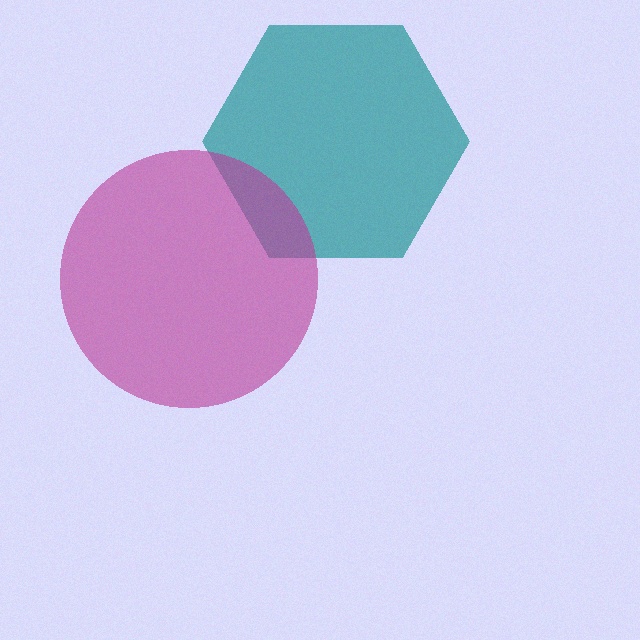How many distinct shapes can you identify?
There are 2 distinct shapes: a teal hexagon, a magenta circle.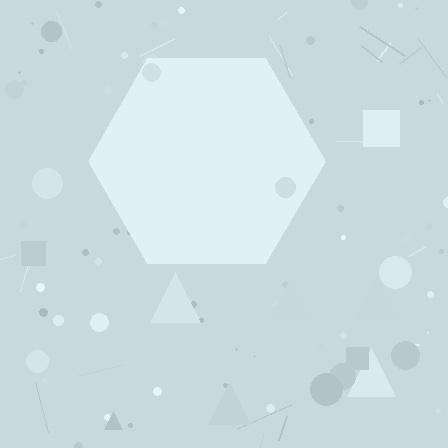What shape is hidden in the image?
A hexagon is hidden in the image.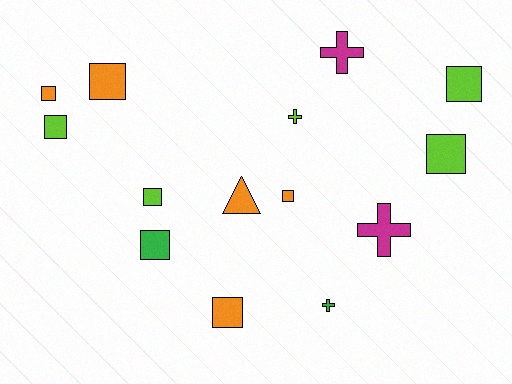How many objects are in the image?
There are 14 objects.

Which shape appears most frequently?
Square, with 9 objects.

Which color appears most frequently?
Lime, with 5 objects.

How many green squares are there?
There is 1 green square.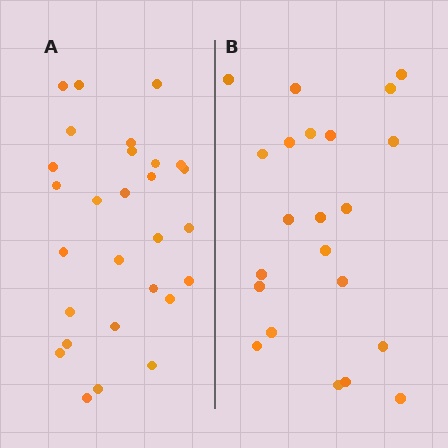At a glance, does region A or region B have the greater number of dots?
Region A (the left region) has more dots.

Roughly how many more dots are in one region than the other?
Region A has about 6 more dots than region B.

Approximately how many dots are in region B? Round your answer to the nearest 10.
About 20 dots. (The exact count is 22, which rounds to 20.)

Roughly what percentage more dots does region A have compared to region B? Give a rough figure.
About 25% more.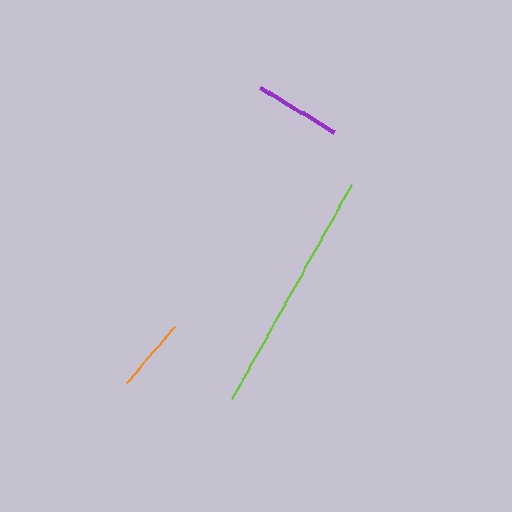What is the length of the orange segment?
The orange segment is approximately 75 pixels long.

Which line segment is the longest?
The lime line is the longest at approximately 245 pixels.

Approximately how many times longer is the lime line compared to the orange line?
The lime line is approximately 3.3 times the length of the orange line.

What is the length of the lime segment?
The lime segment is approximately 245 pixels long.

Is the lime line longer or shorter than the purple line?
The lime line is longer than the purple line.